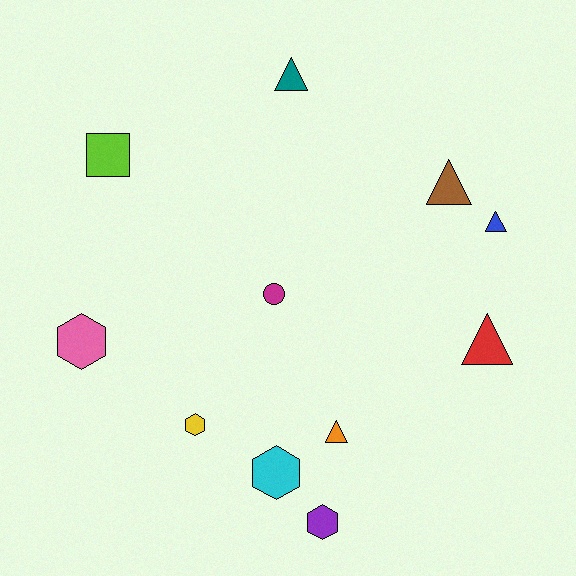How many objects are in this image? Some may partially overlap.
There are 11 objects.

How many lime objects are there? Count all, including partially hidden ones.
There is 1 lime object.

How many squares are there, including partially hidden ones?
There is 1 square.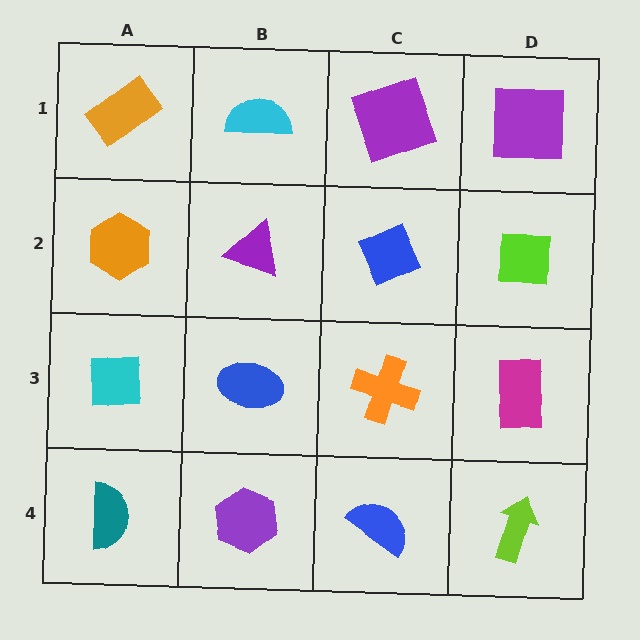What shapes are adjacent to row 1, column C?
A blue diamond (row 2, column C), a cyan semicircle (row 1, column B), a purple square (row 1, column D).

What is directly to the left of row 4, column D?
A blue semicircle.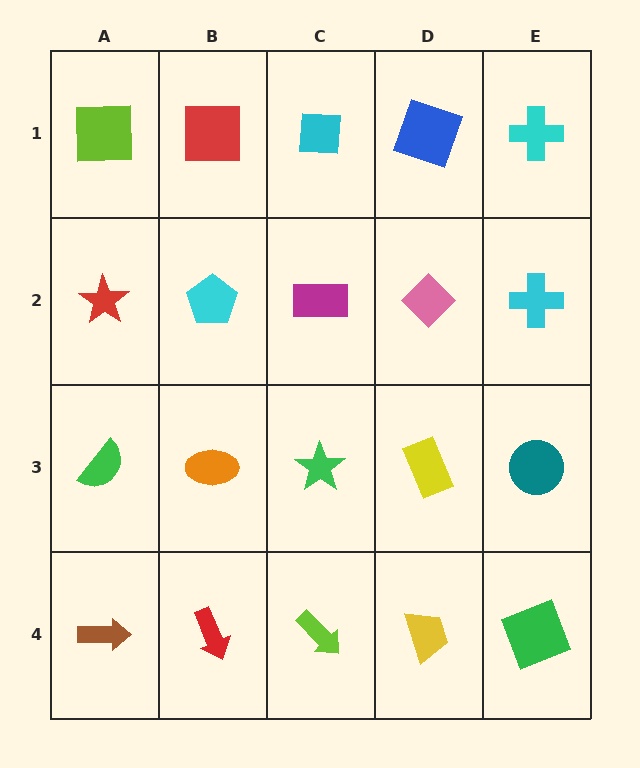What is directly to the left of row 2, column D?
A magenta rectangle.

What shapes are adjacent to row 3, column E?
A cyan cross (row 2, column E), a green square (row 4, column E), a yellow rectangle (row 3, column D).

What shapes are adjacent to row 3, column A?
A red star (row 2, column A), a brown arrow (row 4, column A), an orange ellipse (row 3, column B).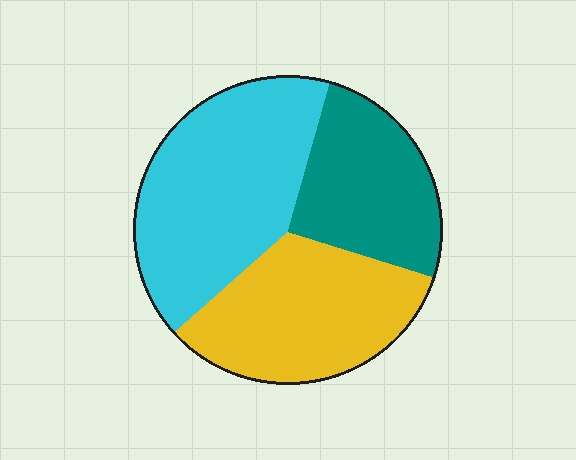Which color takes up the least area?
Teal, at roughly 25%.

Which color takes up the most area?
Cyan, at roughly 40%.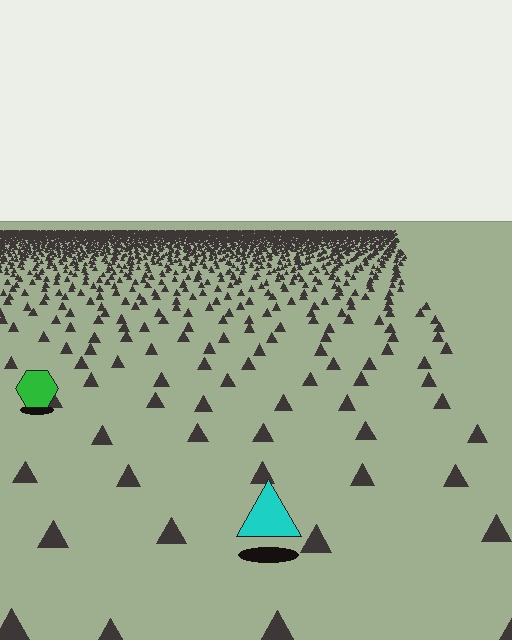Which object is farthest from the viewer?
The green hexagon is farthest from the viewer. It appears smaller and the ground texture around it is denser.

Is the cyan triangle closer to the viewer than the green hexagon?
Yes. The cyan triangle is closer — you can tell from the texture gradient: the ground texture is coarser near it.